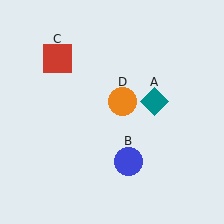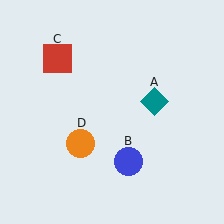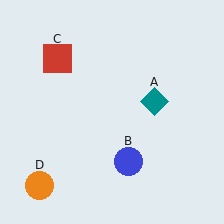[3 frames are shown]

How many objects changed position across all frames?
1 object changed position: orange circle (object D).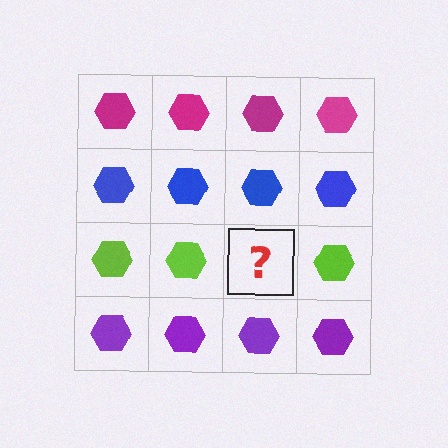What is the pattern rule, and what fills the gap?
The rule is that each row has a consistent color. The gap should be filled with a lime hexagon.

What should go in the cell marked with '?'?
The missing cell should contain a lime hexagon.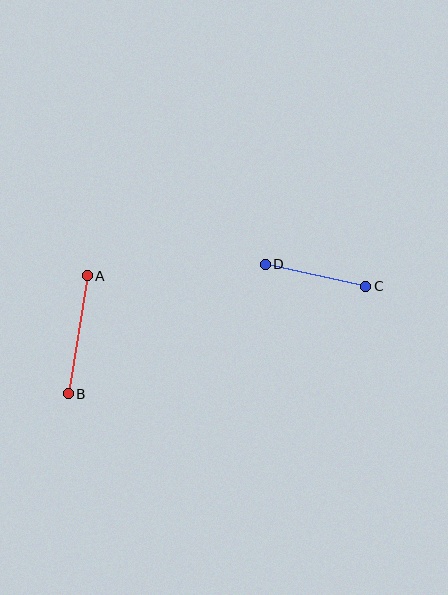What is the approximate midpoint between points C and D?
The midpoint is at approximately (315, 275) pixels.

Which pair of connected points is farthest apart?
Points A and B are farthest apart.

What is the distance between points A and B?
The distance is approximately 120 pixels.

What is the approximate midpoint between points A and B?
The midpoint is at approximately (78, 335) pixels.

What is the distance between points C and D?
The distance is approximately 103 pixels.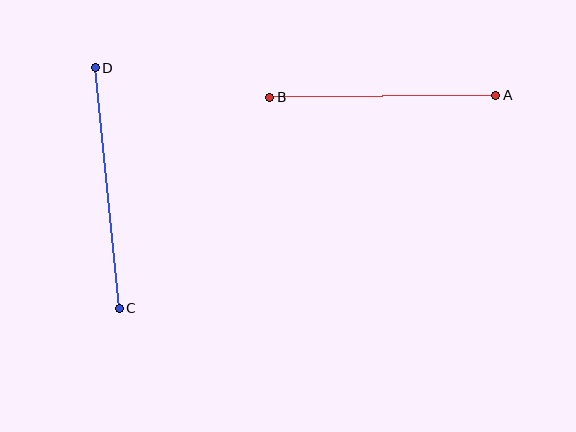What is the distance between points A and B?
The distance is approximately 226 pixels.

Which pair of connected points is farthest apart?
Points C and D are farthest apart.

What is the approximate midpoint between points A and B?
The midpoint is at approximately (383, 96) pixels.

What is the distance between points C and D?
The distance is approximately 241 pixels.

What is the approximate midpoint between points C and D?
The midpoint is at approximately (107, 188) pixels.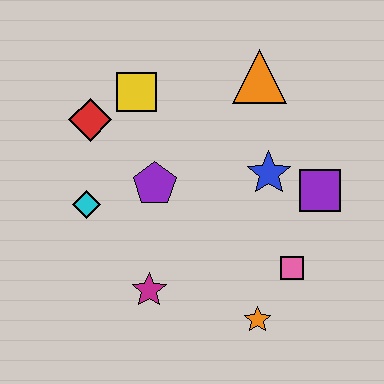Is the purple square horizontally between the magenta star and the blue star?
No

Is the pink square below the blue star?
Yes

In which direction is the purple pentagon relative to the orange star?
The purple pentagon is above the orange star.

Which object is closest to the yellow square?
The red diamond is closest to the yellow square.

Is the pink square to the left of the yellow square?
No